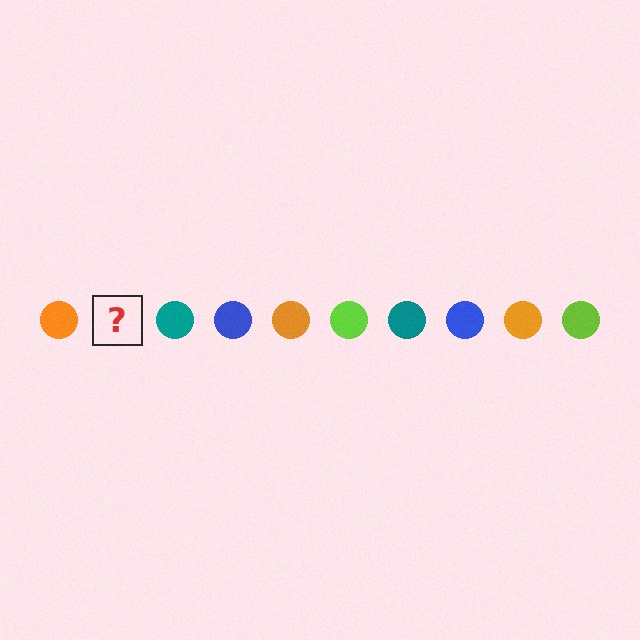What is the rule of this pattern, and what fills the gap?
The rule is that the pattern cycles through orange, lime, teal, blue circles. The gap should be filled with a lime circle.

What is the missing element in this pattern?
The missing element is a lime circle.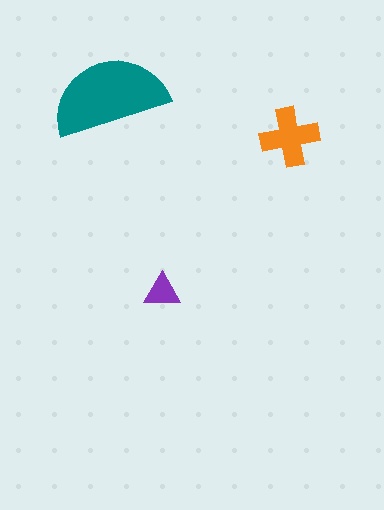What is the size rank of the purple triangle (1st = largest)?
3rd.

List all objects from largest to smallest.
The teal semicircle, the orange cross, the purple triangle.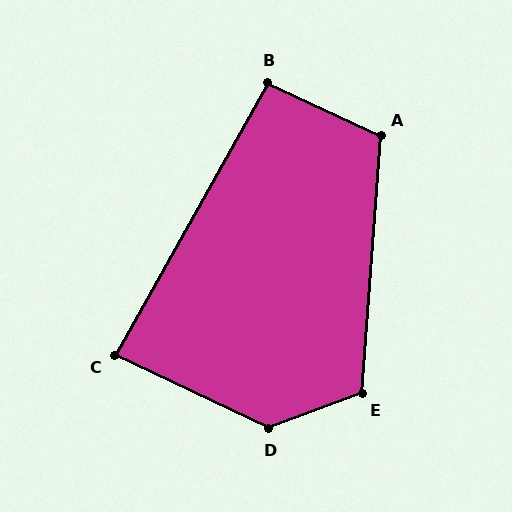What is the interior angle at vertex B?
Approximately 94 degrees (approximately right).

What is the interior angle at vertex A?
Approximately 111 degrees (obtuse).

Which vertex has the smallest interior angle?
C, at approximately 86 degrees.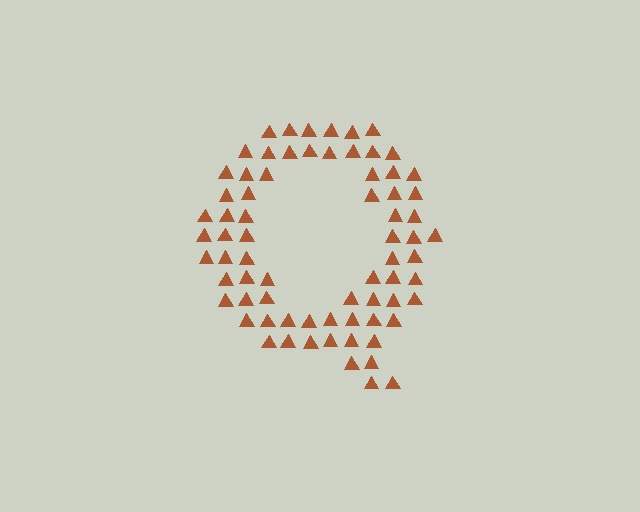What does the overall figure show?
The overall figure shows the letter Q.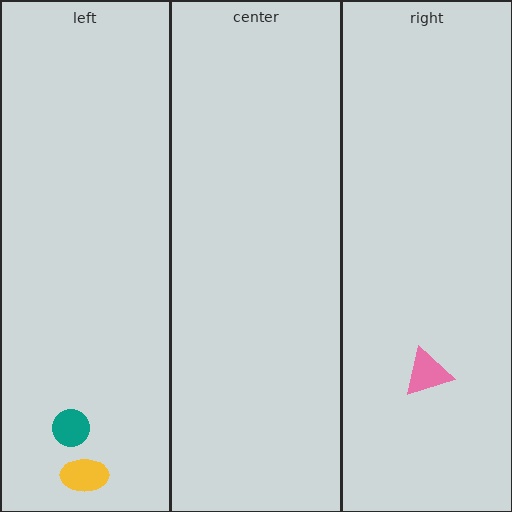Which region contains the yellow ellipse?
The left region.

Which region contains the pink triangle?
The right region.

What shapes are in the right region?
The pink triangle.